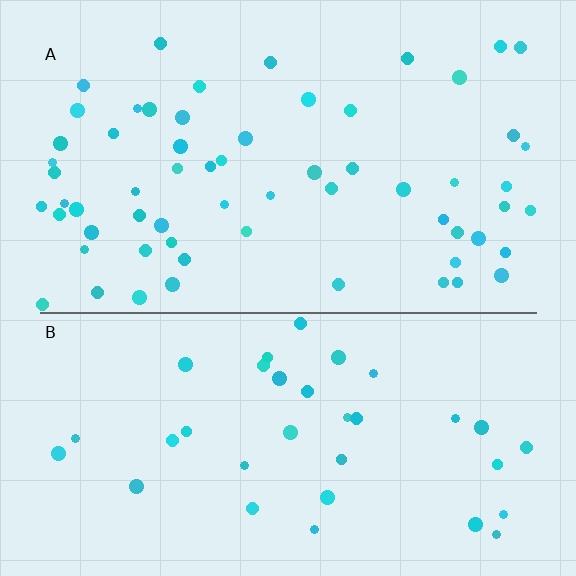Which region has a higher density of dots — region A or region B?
A (the top).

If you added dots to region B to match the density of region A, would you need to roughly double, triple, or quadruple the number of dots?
Approximately double.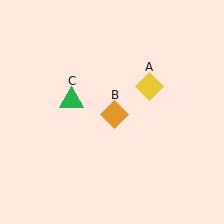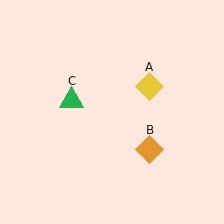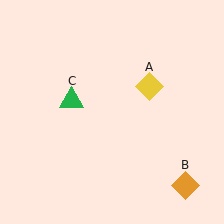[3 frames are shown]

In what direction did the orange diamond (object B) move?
The orange diamond (object B) moved down and to the right.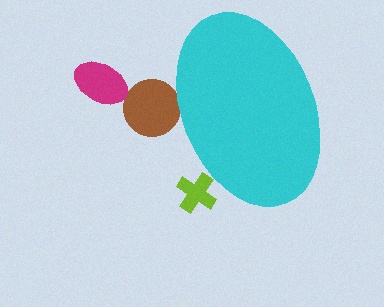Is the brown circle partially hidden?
Yes, the brown circle is partially hidden behind the cyan ellipse.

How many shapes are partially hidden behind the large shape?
2 shapes are partially hidden.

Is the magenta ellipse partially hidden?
No, the magenta ellipse is fully visible.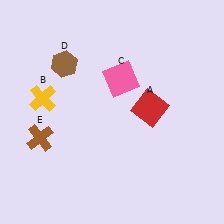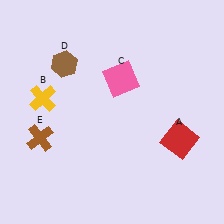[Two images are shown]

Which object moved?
The red square (A) moved down.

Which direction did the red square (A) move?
The red square (A) moved down.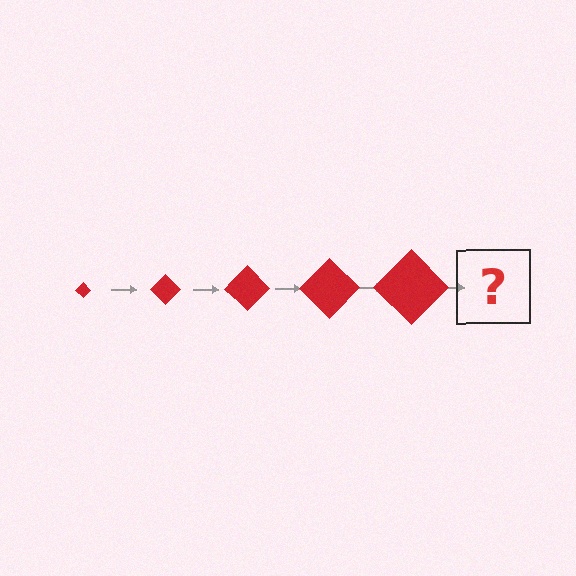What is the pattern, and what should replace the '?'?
The pattern is that the diamond gets progressively larger each step. The '?' should be a red diamond, larger than the previous one.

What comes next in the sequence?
The next element should be a red diamond, larger than the previous one.